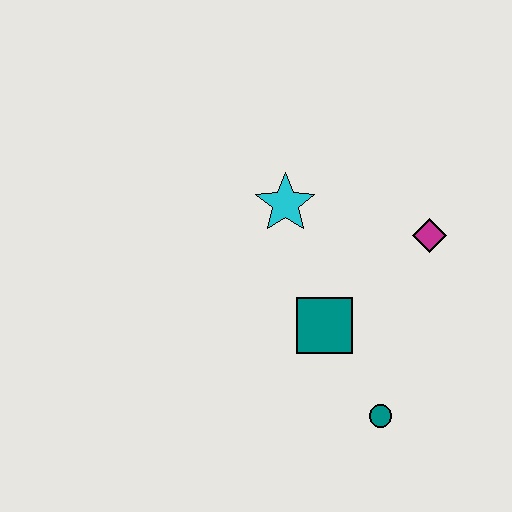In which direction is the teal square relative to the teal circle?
The teal square is above the teal circle.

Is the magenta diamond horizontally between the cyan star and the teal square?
No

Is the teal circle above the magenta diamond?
No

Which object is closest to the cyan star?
The teal square is closest to the cyan star.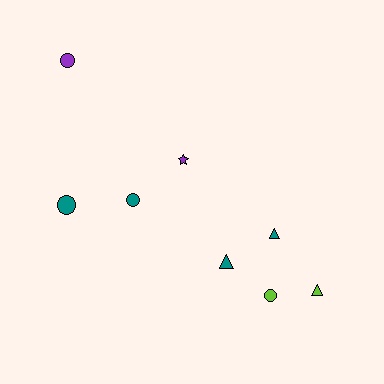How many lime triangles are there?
There is 1 lime triangle.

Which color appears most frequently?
Teal, with 4 objects.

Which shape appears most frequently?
Circle, with 4 objects.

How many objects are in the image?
There are 8 objects.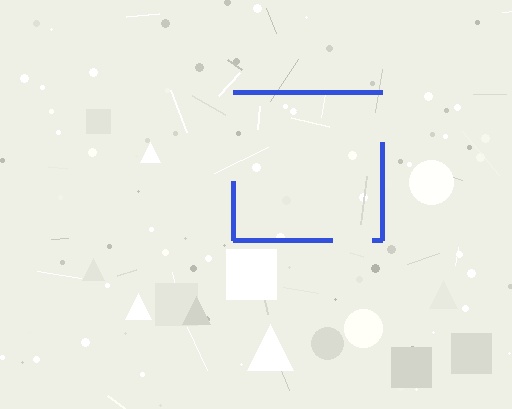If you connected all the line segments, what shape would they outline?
They would outline a square.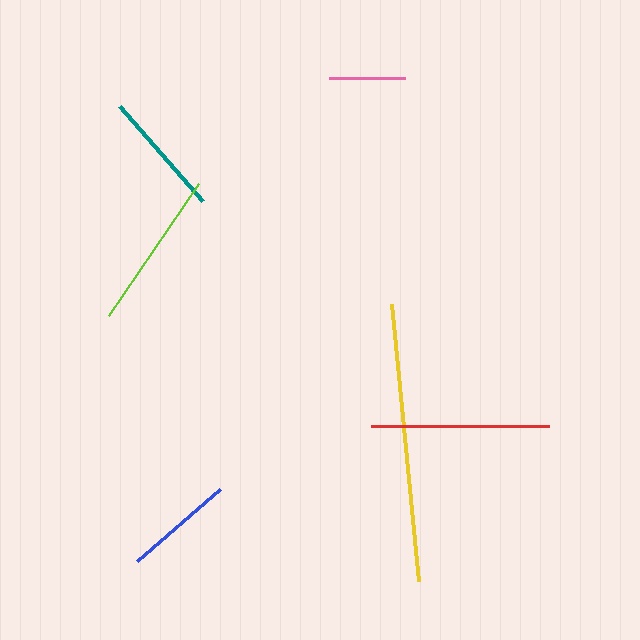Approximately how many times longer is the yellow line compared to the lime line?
The yellow line is approximately 1.7 times the length of the lime line.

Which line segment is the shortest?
The pink line is the shortest at approximately 77 pixels.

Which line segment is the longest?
The yellow line is the longest at approximately 278 pixels.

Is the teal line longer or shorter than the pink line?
The teal line is longer than the pink line.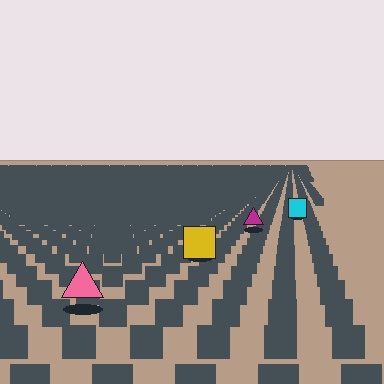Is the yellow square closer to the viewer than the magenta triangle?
Yes. The yellow square is closer — you can tell from the texture gradient: the ground texture is coarser near it.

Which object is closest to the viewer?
The pink triangle is closest. The texture marks near it are larger and more spread out.